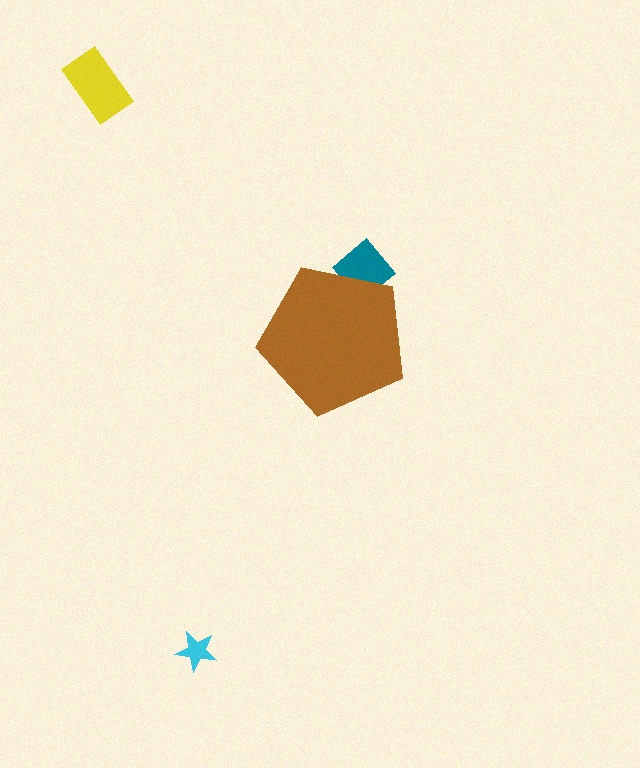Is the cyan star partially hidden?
No, the cyan star is fully visible.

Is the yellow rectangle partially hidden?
No, the yellow rectangle is fully visible.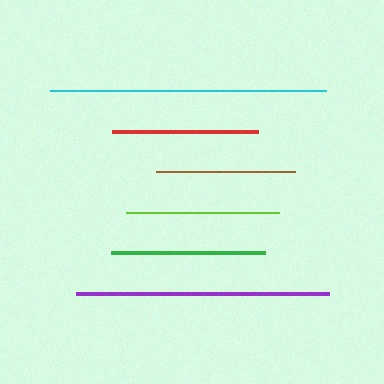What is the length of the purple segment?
The purple segment is approximately 253 pixels long.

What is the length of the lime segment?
The lime segment is approximately 153 pixels long.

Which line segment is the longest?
The cyan line is the longest at approximately 276 pixels.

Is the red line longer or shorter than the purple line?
The purple line is longer than the red line.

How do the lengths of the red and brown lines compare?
The red and brown lines are approximately the same length.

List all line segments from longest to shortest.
From longest to shortest: cyan, purple, green, lime, red, brown.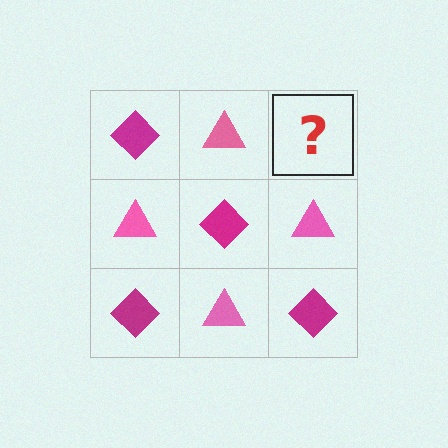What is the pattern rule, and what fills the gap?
The rule is that it alternates magenta diamond and pink triangle in a checkerboard pattern. The gap should be filled with a magenta diamond.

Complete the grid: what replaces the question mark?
The question mark should be replaced with a magenta diamond.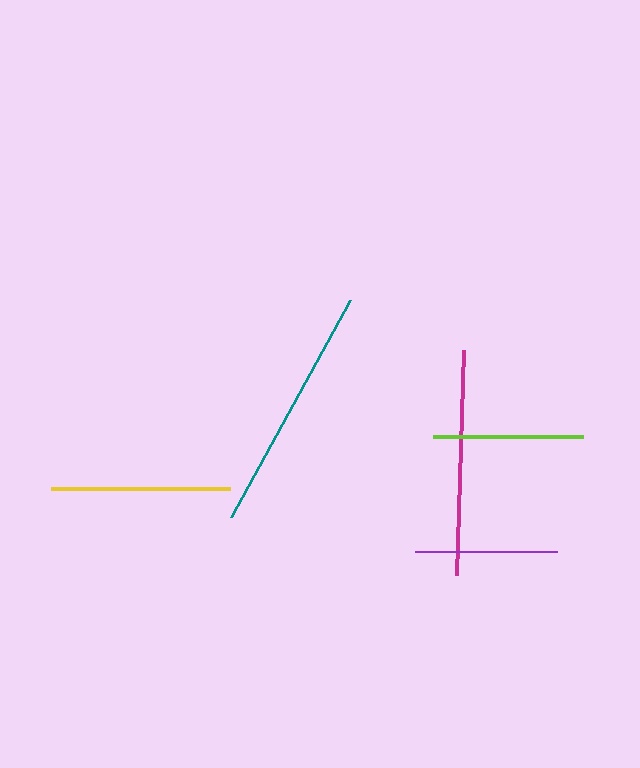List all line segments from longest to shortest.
From longest to shortest: teal, magenta, yellow, lime, purple.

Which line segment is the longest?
The teal line is the longest at approximately 248 pixels.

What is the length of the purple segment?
The purple segment is approximately 143 pixels long.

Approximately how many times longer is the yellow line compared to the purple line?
The yellow line is approximately 1.3 times the length of the purple line.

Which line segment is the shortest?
The purple line is the shortest at approximately 143 pixels.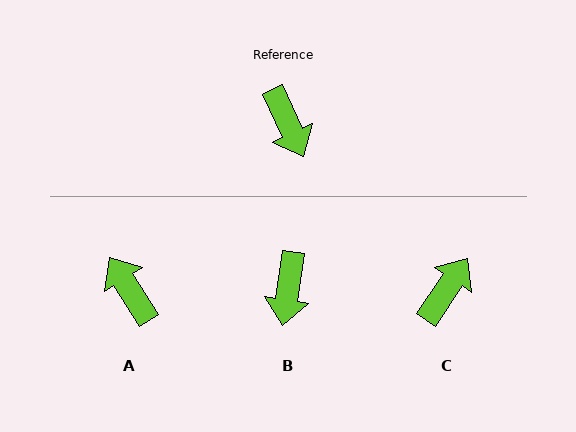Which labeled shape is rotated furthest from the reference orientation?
A, about 173 degrees away.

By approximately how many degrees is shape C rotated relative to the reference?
Approximately 121 degrees counter-clockwise.